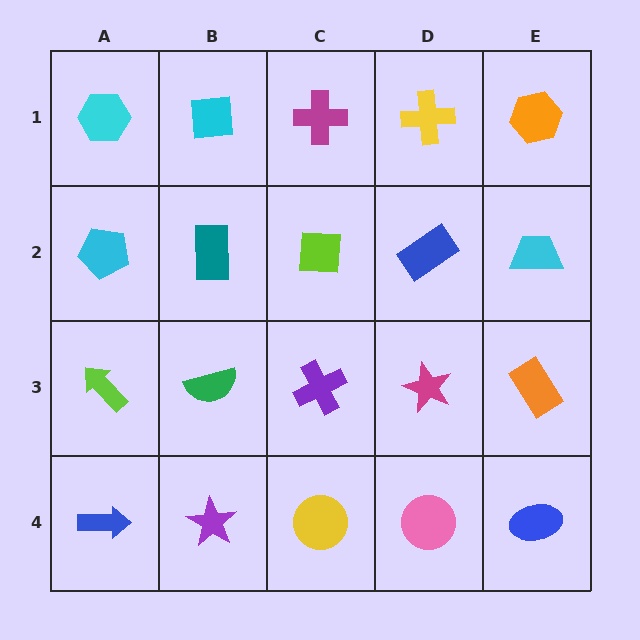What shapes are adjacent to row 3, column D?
A blue rectangle (row 2, column D), a pink circle (row 4, column D), a purple cross (row 3, column C), an orange rectangle (row 3, column E).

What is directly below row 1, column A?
A cyan pentagon.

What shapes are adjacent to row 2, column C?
A magenta cross (row 1, column C), a purple cross (row 3, column C), a teal rectangle (row 2, column B), a blue rectangle (row 2, column D).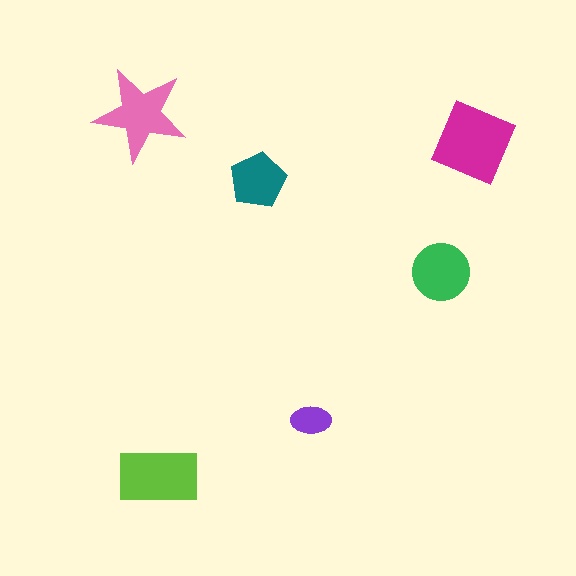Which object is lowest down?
The lime rectangle is bottommost.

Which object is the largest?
The magenta square.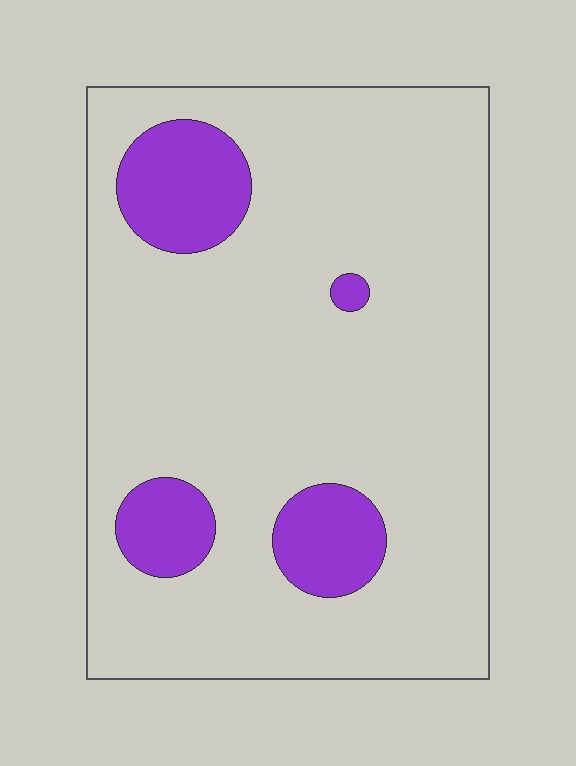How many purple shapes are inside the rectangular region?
4.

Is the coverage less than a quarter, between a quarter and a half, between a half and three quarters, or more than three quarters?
Less than a quarter.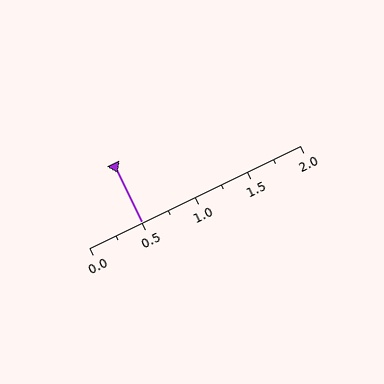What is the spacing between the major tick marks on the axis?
The major ticks are spaced 0.5 apart.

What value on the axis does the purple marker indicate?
The marker indicates approximately 0.5.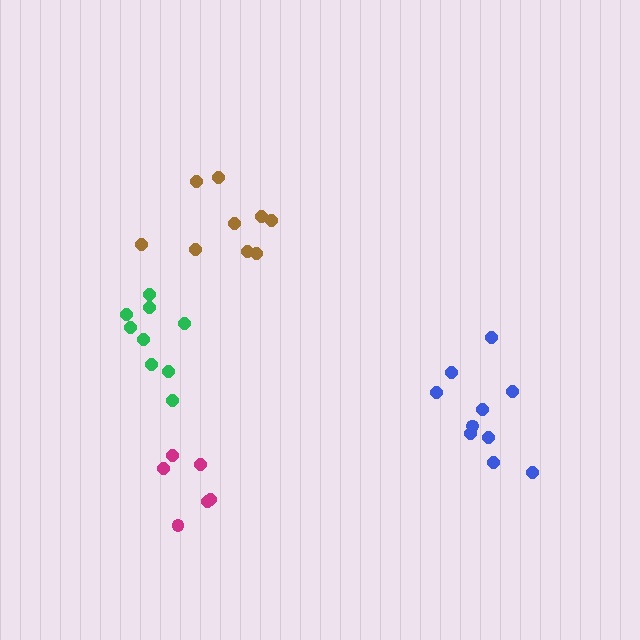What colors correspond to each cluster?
The clusters are colored: brown, blue, magenta, green.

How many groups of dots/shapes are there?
There are 4 groups.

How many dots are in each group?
Group 1: 9 dots, Group 2: 10 dots, Group 3: 6 dots, Group 4: 9 dots (34 total).